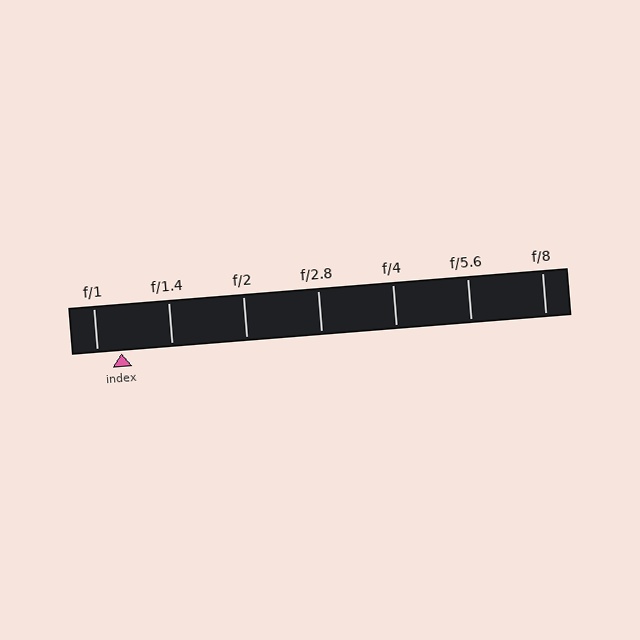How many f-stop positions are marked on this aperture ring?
There are 7 f-stop positions marked.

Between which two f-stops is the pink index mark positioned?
The index mark is between f/1 and f/1.4.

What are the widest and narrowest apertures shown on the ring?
The widest aperture shown is f/1 and the narrowest is f/8.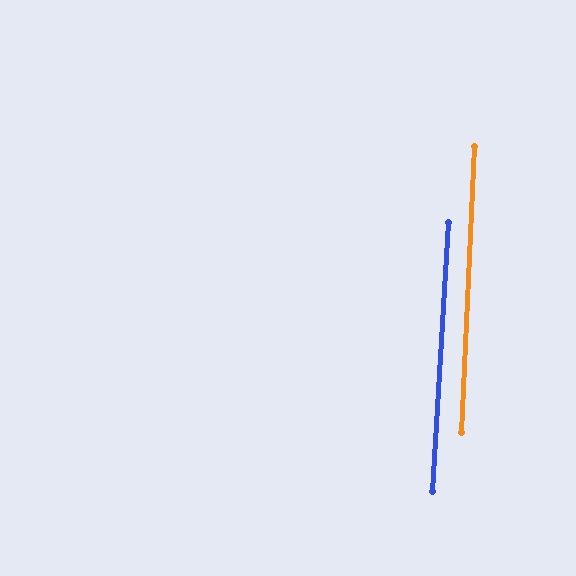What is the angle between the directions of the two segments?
Approximately 1 degree.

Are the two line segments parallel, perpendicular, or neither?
Parallel — their directions differ by only 0.7°.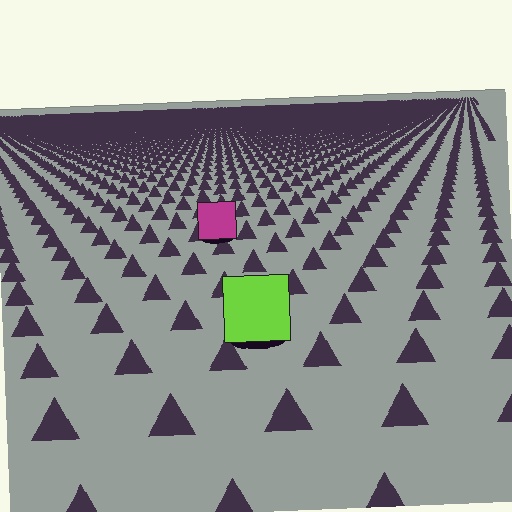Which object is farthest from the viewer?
The magenta square is farthest from the viewer. It appears smaller and the ground texture around it is denser.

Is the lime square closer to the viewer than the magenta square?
Yes. The lime square is closer — you can tell from the texture gradient: the ground texture is coarser near it.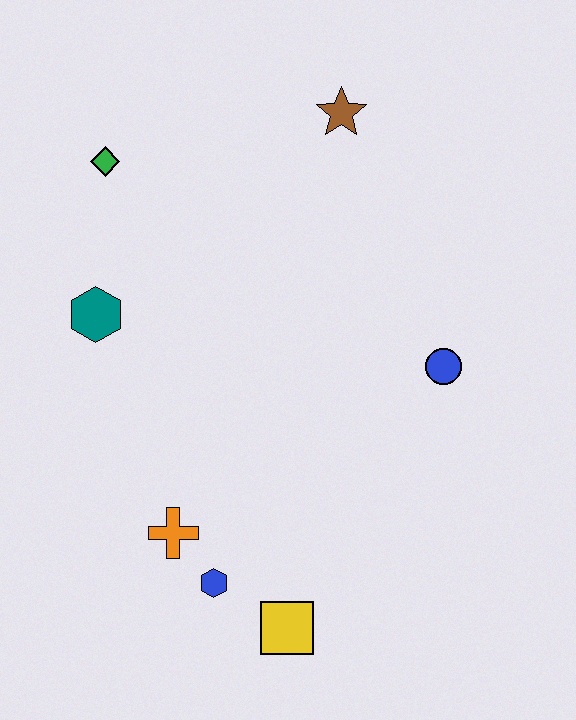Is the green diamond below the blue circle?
No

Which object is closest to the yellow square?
The blue hexagon is closest to the yellow square.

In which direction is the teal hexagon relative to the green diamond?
The teal hexagon is below the green diamond.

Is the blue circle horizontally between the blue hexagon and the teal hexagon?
No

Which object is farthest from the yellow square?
The brown star is farthest from the yellow square.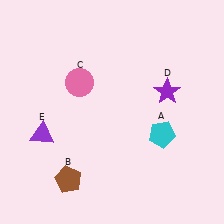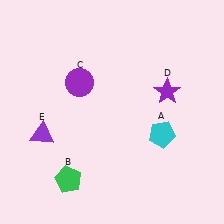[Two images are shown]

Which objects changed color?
B changed from brown to green. C changed from pink to purple.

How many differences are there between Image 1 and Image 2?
There are 2 differences between the two images.